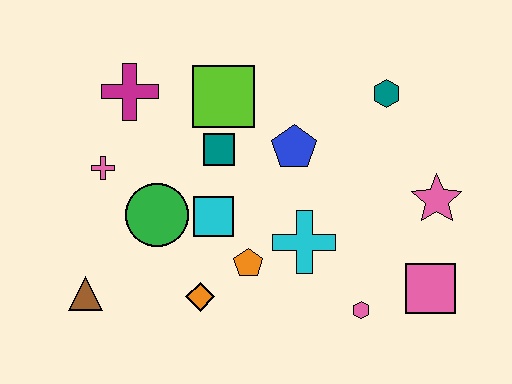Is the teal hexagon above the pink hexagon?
Yes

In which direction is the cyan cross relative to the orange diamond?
The cyan cross is to the right of the orange diamond.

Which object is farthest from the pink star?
The brown triangle is farthest from the pink star.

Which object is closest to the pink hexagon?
The pink square is closest to the pink hexagon.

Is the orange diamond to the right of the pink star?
No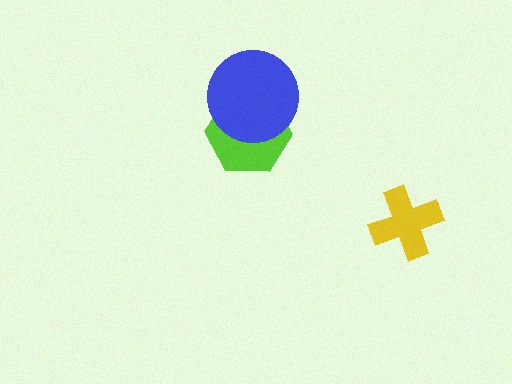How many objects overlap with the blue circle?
1 object overlaps with the blue circle.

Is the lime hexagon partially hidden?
Yes, it is partially covered by another shape.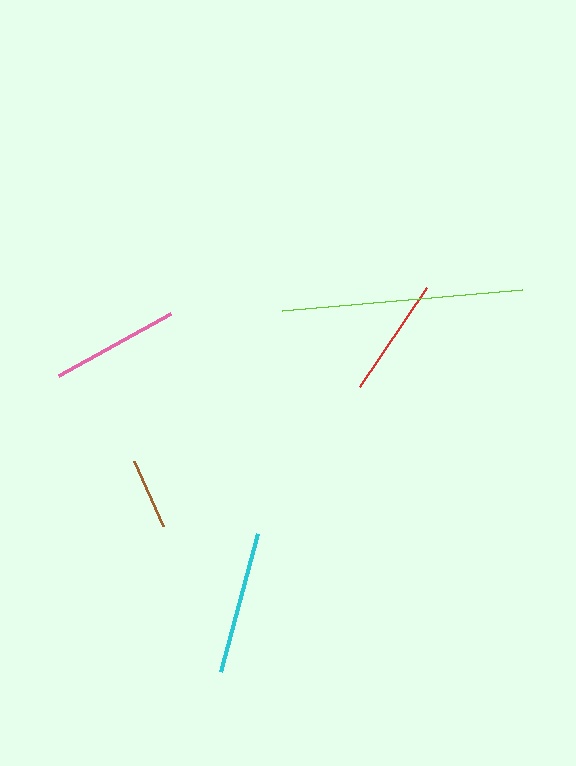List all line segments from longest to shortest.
From longest to shortest: lime, cyan, pink, red, brown.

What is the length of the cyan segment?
The cyan segment is approximately 143 pixels long.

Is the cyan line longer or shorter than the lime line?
The lime line is longer than the cyan line.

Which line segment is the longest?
The lime line is the longest at approximately 241 pixels.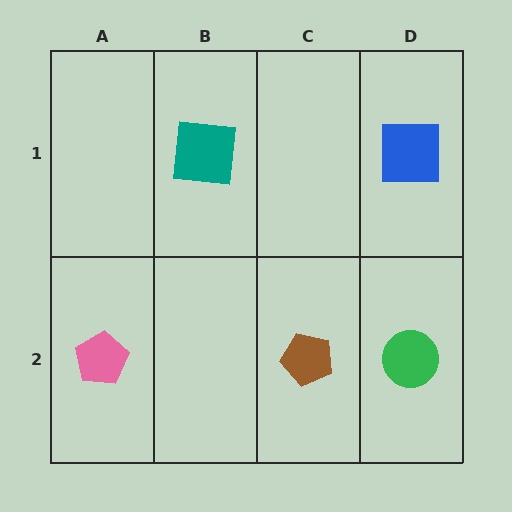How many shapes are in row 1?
2 shapes.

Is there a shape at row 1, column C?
No, that cell is empty.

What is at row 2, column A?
A pink pentagon.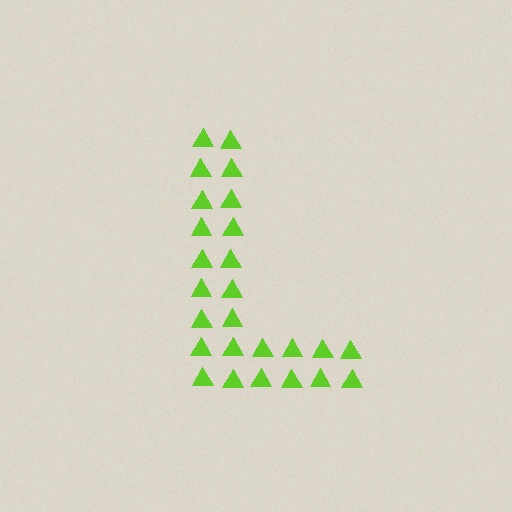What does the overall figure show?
The overall figure shows the letter L.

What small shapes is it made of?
It is made of small triangles.